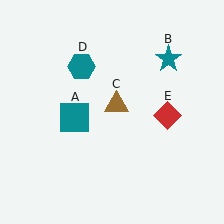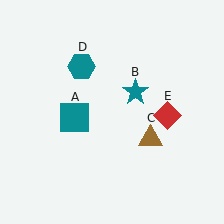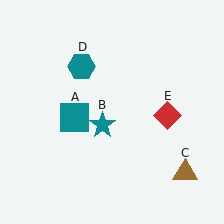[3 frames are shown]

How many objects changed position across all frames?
2 objects changed position: teal star (object B), brown triangle (object C).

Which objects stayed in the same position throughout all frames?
Teal square (object A) and teal hexagon (object D) and red diamond (object E) remained stationary.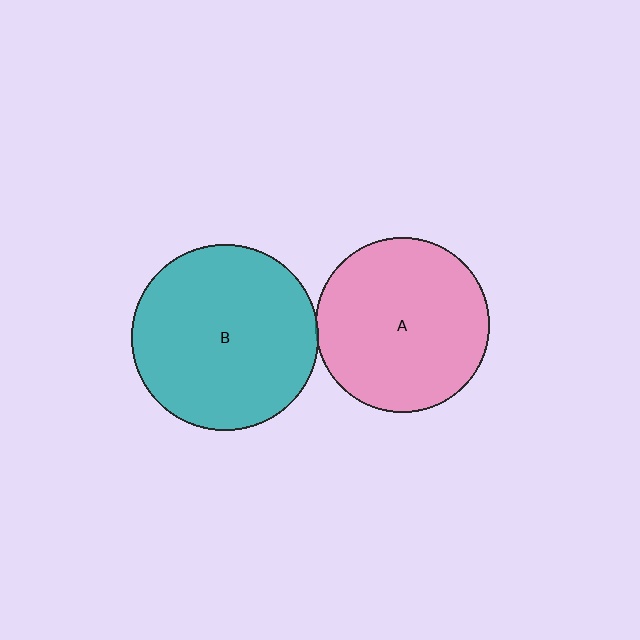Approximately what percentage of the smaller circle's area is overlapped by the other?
Approximately 5%.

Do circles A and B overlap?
Yes.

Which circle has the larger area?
Circle B (teal).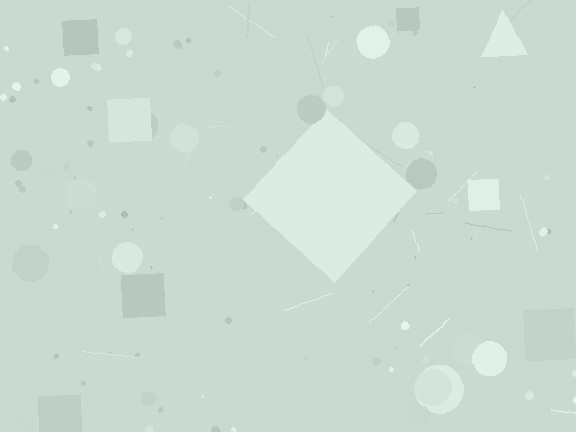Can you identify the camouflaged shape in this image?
The camouflaged shape is a diamond.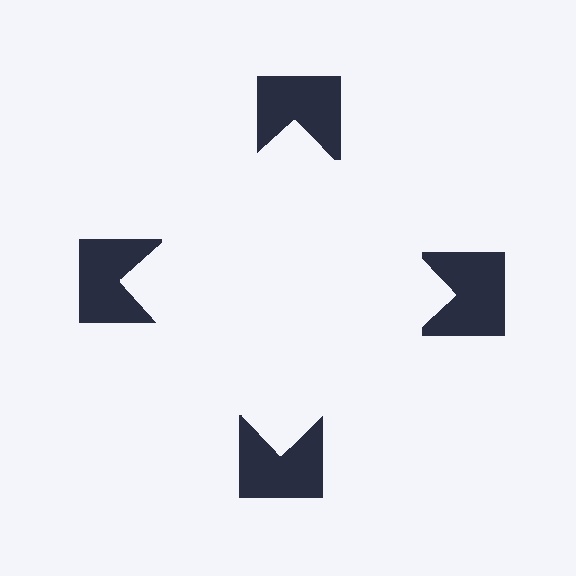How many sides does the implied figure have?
4 sides.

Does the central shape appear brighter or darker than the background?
It typically appears slightly brighter than the background, even though no actual brightness change is drawn.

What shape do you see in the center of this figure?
An illusory square — its edges are inferred from the aligned wedge cuts in the notched squares, not physically drawn.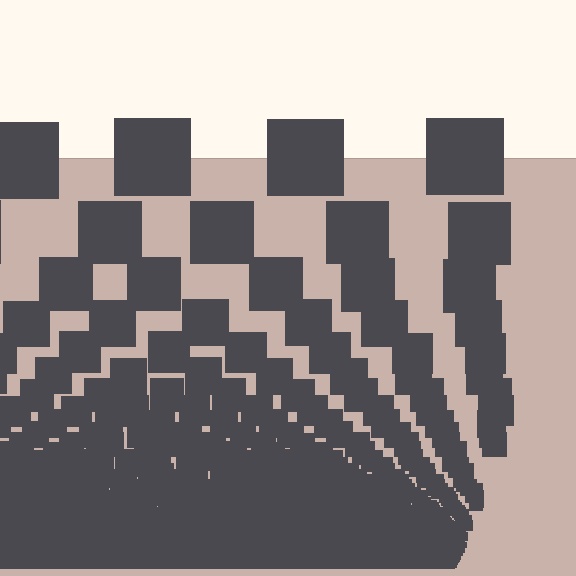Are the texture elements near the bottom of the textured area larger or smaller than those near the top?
Smaller. The gradient is inverted — elements near the bottom are smaller and denser.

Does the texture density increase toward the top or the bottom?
Density increases toward the bottom.